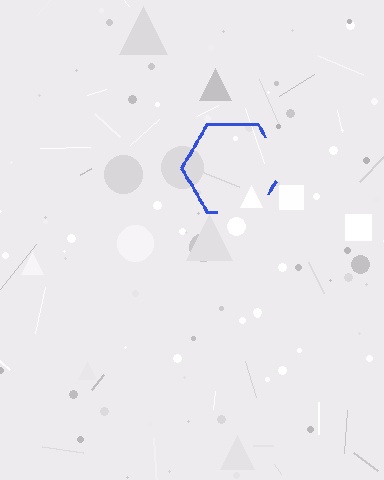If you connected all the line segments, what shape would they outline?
They would outline a hexagon.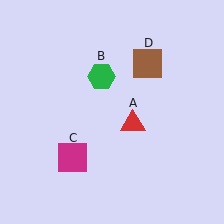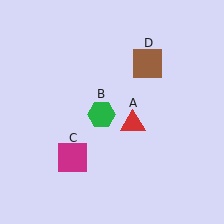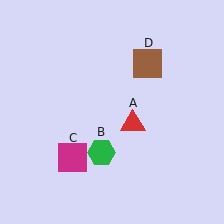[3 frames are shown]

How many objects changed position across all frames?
1 object changed position: green hexagon (object B).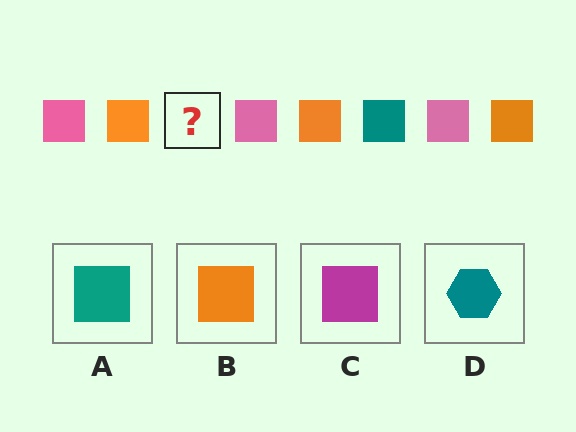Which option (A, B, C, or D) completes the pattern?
A.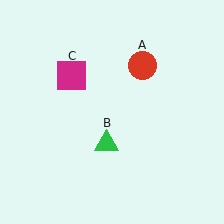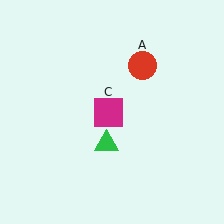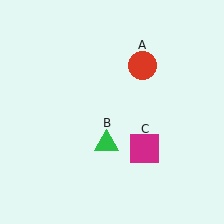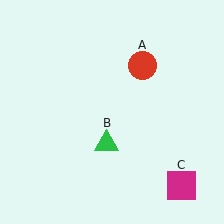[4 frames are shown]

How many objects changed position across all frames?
1 object changed position: magenta square (object C).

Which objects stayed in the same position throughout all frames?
Red circle (object A) and green triangle (object B) remained stationary.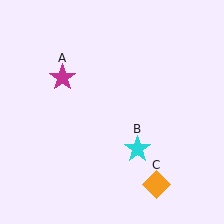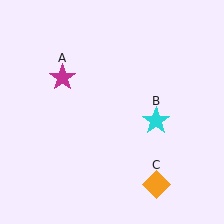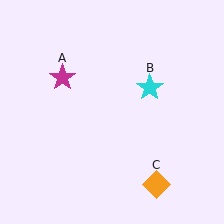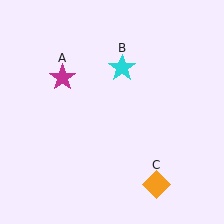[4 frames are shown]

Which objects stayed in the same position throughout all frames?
Magenta star (object A) and orange diamond (object C) remained stationary.